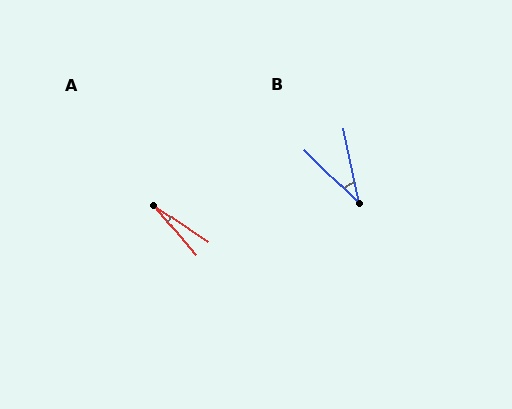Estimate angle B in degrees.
Approximately 33 degrees.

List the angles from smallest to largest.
A (16°), B (33°).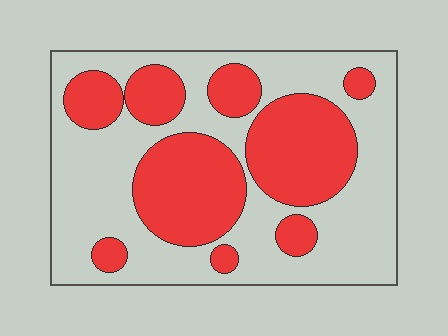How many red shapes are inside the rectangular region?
9.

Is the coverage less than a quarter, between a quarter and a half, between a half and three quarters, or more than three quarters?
Between a quarter and a half.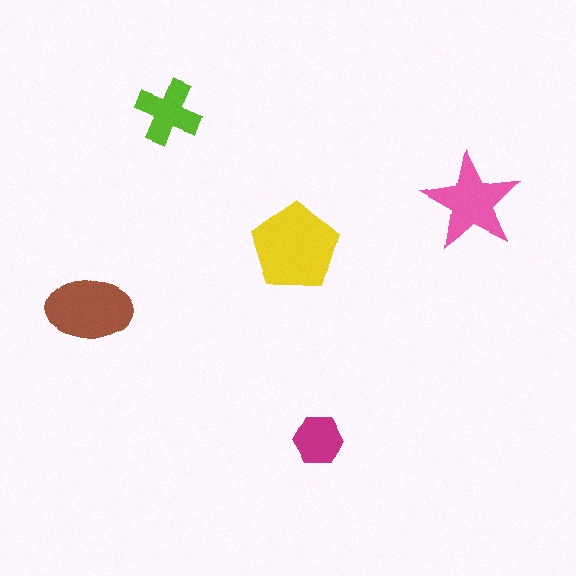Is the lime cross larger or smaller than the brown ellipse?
Smaller.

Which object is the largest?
The yellow pentagon.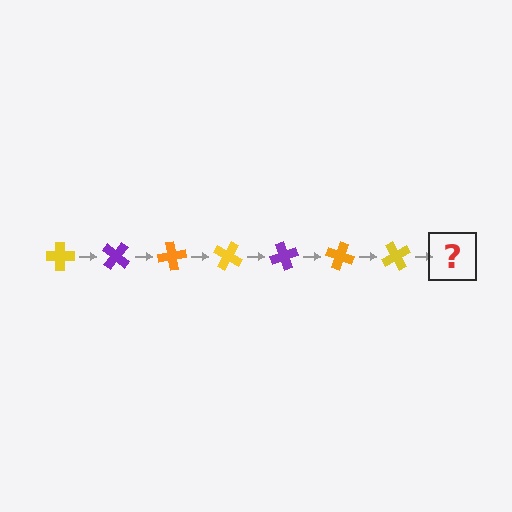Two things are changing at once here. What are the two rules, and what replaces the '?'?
The two rules are that it rotates 40 degrees each step and the color cycles through yellow, purple, and orange. The '?' should be a purple cross, rotated 280 degrees from the start.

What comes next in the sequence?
The next element should be a purple cross, rotated 280 degrees from the start.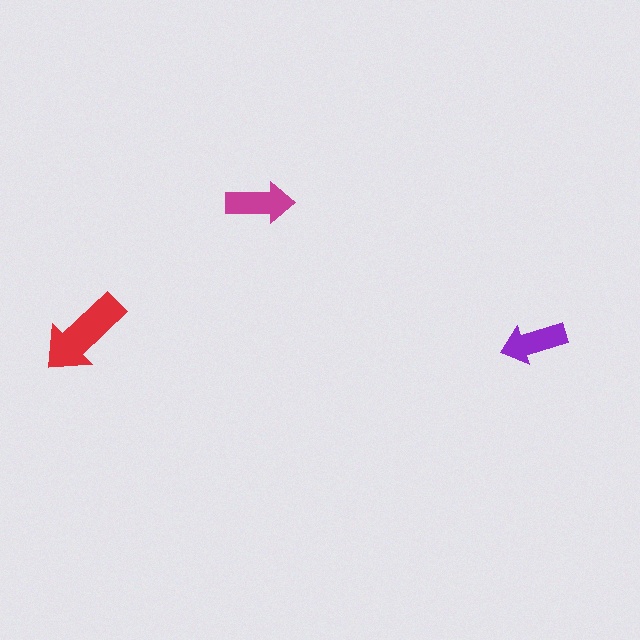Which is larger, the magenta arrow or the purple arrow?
The magenta one.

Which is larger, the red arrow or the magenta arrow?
The red one.